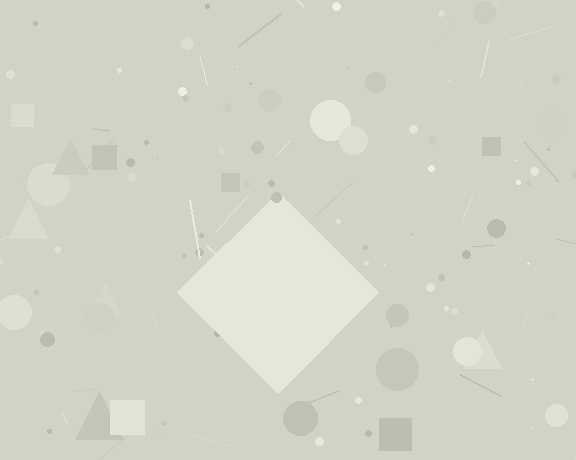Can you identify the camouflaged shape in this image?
The camouflaged shape is a diamond.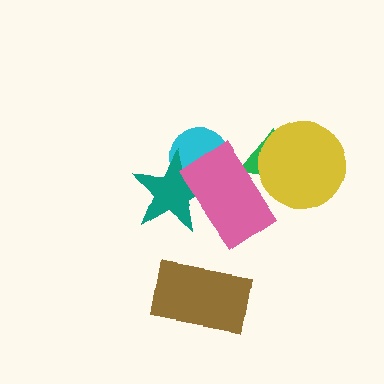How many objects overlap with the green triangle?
2 objects overlap with the green triangle.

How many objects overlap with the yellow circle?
2 objects overlap with the yellow circle.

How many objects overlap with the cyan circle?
2 objects overlap with the cyan circle.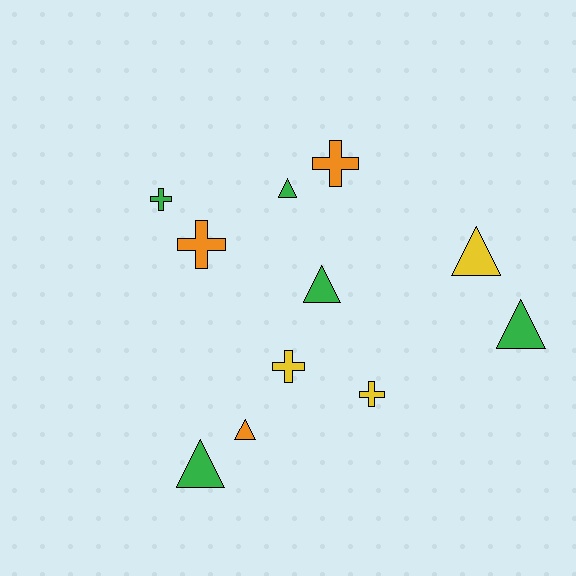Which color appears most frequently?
Green, with 5 objects.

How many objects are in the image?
There are 11 objects.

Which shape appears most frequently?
Triangle, with 6 objects.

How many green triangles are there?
There are 4 green triangles.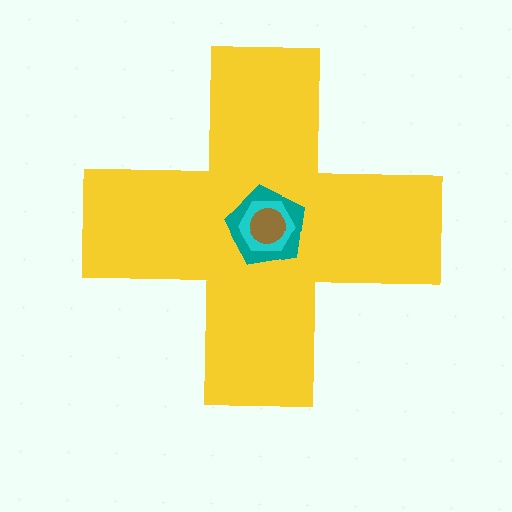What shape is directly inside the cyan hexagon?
The brown circle.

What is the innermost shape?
The brown circle.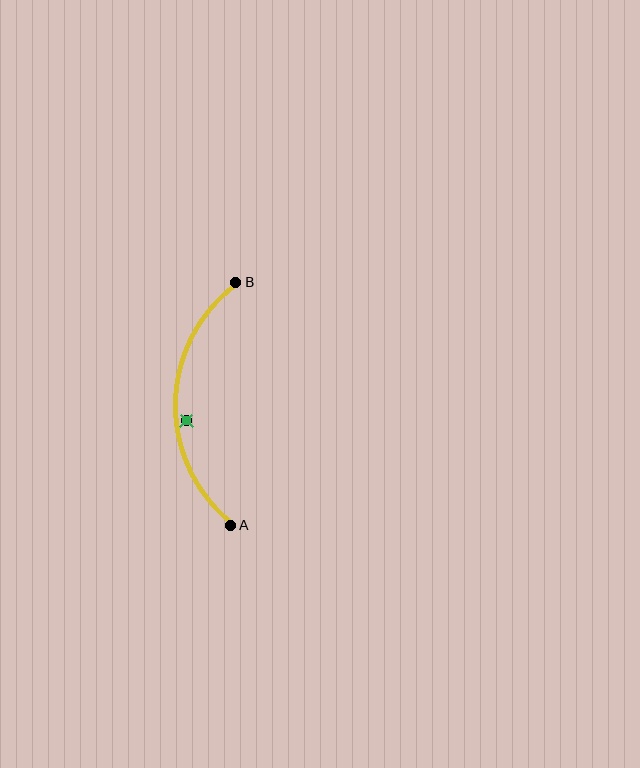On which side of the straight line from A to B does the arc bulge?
The arc bulges to the left of the straight line connecting A and B.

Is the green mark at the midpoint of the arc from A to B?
No — the green mark does not lie on the arc at all. It sits slightly inside the curve.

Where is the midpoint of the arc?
The arc midpoint is the point on the curve farthest from the straight line joining A and B. It sits to the left of that line.